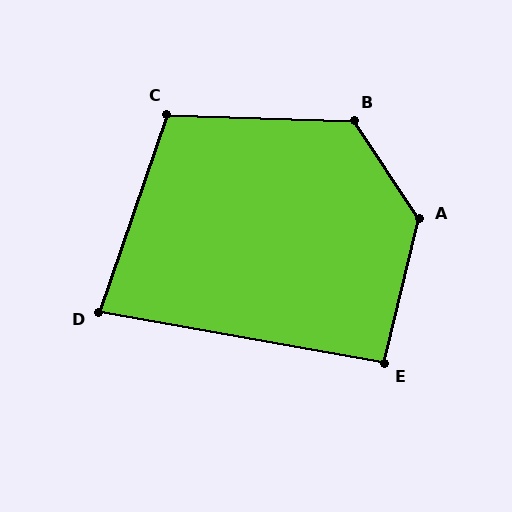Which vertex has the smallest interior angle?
D, at approximately 81 degrees.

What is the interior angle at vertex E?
Approximately 93 degrees (approximately right).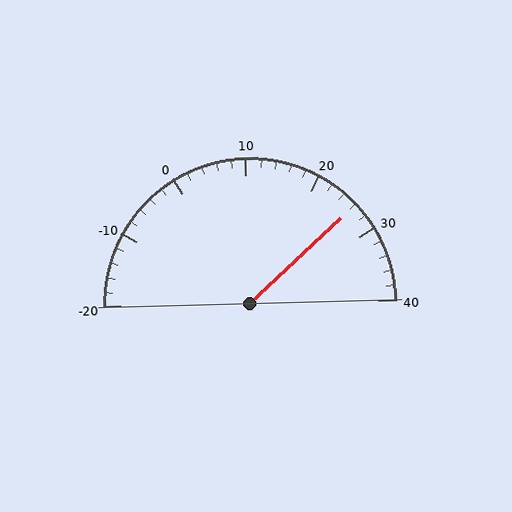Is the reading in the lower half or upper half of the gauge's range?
The reading is in the upper half of the range (-20 to 40).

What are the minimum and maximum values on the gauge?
The gauge ranges from -20 to 40.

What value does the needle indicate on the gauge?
The needle indicates approximately 26.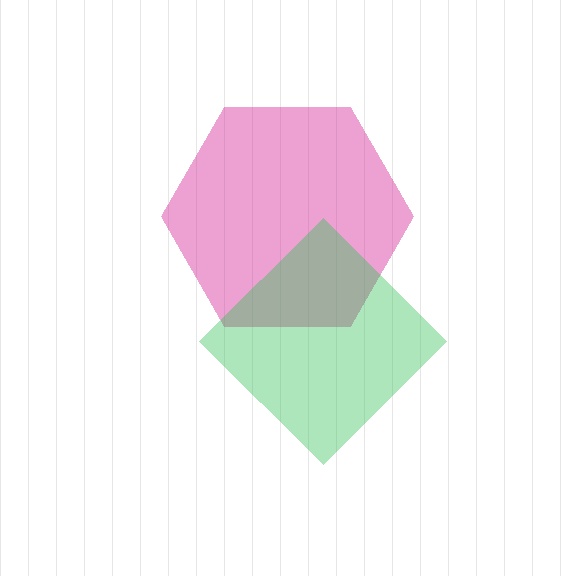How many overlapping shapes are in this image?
There are 2 overlapping shapes in the image.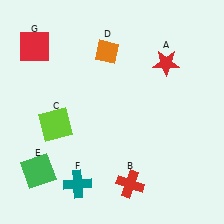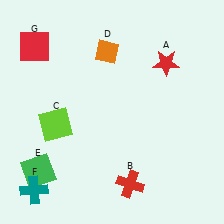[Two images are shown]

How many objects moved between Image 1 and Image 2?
1 object moved between the two images.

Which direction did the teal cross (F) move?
The teal cross (F) moved left.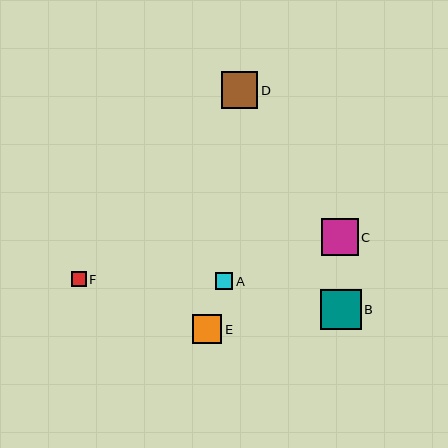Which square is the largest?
Square B is the largest with a size of approximately 41 pixels.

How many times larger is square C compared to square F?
Square C is approximately 2.4 times the size of square F.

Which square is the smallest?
Square F is the smallest with a size of approximately 15 pixels.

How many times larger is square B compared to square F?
Square B is approximately 2.7 times the size of square F.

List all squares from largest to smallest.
From largest to smallest: B, C, D, E, A, F.